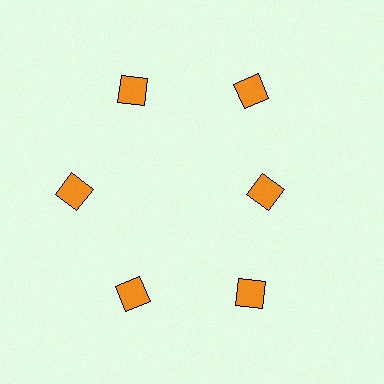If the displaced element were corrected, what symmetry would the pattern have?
It would have 6-fold rotational symmetry — the pattern would map onto itself every 60 degrees.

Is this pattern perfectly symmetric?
No. The 6 orange squares are arranged in a ring, but one element near the 3 o'clock position is pulled inward toward the center, breaking the 6-fold rotational symmetry.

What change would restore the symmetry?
The symmetry would be restored by moving it outward, back onto the ring so that all 6 squares sit at equal angles and equal distance from the center.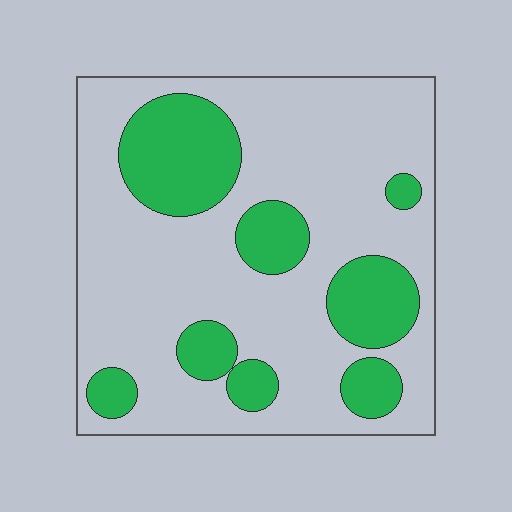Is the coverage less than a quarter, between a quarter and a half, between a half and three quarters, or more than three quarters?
Between a quarter and a half.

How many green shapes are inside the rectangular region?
8.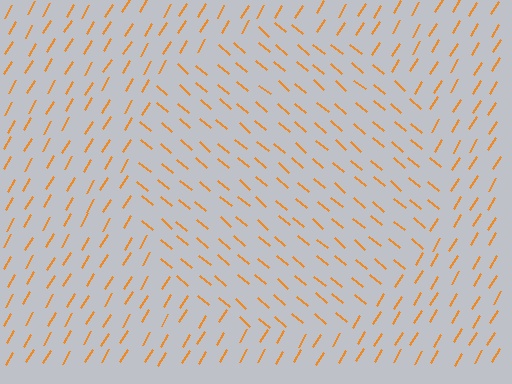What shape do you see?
I see a circle.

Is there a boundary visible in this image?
Yes, there is a texture boundary formed by a change in line orientation.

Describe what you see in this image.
The image is filled with small orange line segments. A circle region in the image has lines oriented differently from the surrounding lines, creating a visible texture boundary.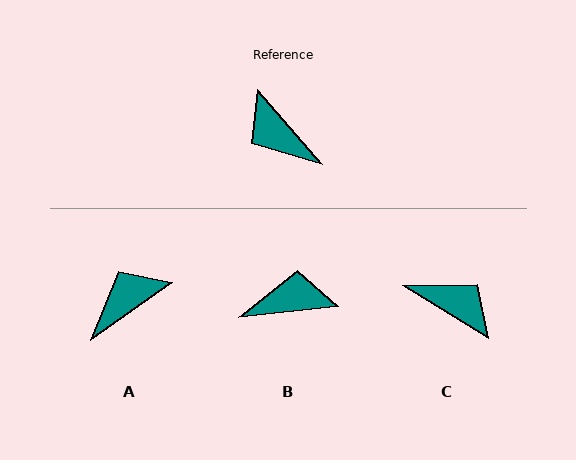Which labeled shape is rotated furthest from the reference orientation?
C, about 163 degrees away.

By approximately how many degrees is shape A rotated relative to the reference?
Approximately 96 degrees clockwise.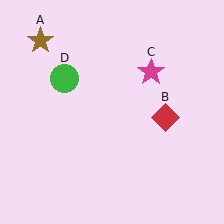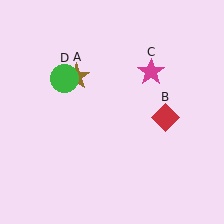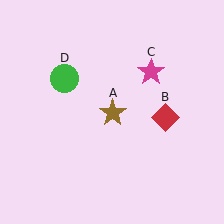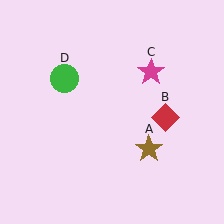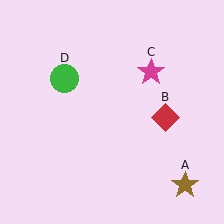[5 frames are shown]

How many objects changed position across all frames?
1 object changed position: brown star (object A).